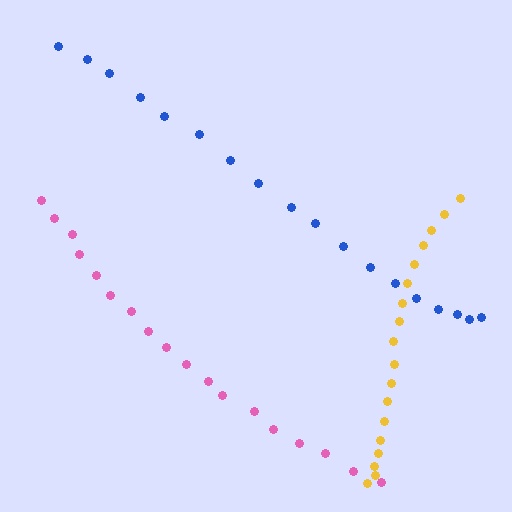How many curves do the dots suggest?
There are 3 distinct paths.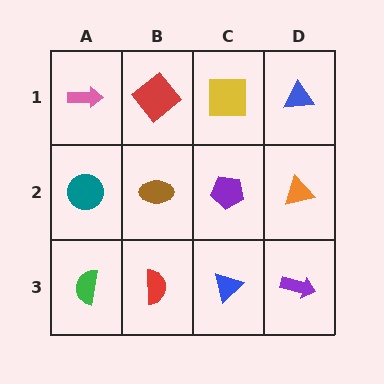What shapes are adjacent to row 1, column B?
A brown ellipse (row 2, column B), a pink arrow (row 1, column A), a yellow square (row 1, column C).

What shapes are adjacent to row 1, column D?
An orange triangle (row 2, column D), a yellow square (row 1, column C).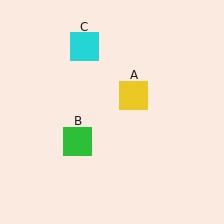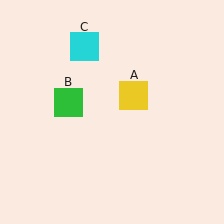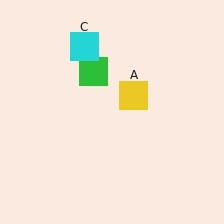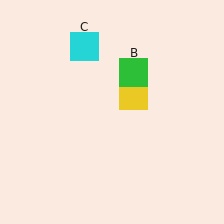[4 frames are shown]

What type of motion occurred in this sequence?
The green square (object B) rotated clockwise around the center of the scene.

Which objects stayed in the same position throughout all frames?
Yellow square (object A) and cyan square (object C) remained stationary.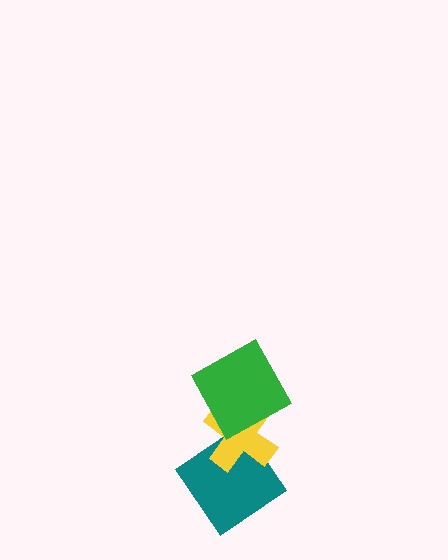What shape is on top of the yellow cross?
The green square is on top of the yellow cross.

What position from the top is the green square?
The green square is 1st from the top.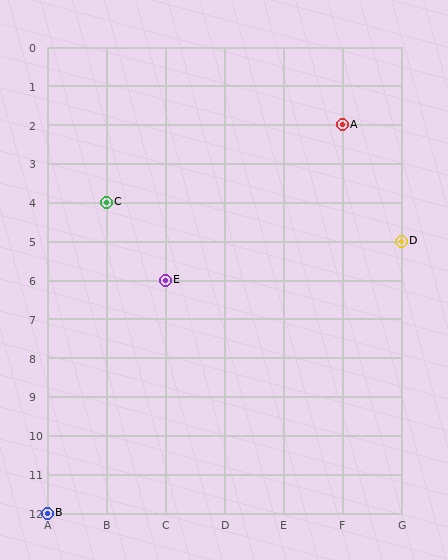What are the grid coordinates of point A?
Point A is at grid coordinates (F, 2).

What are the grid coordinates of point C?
Point C is at grid coordinates (B, 4).